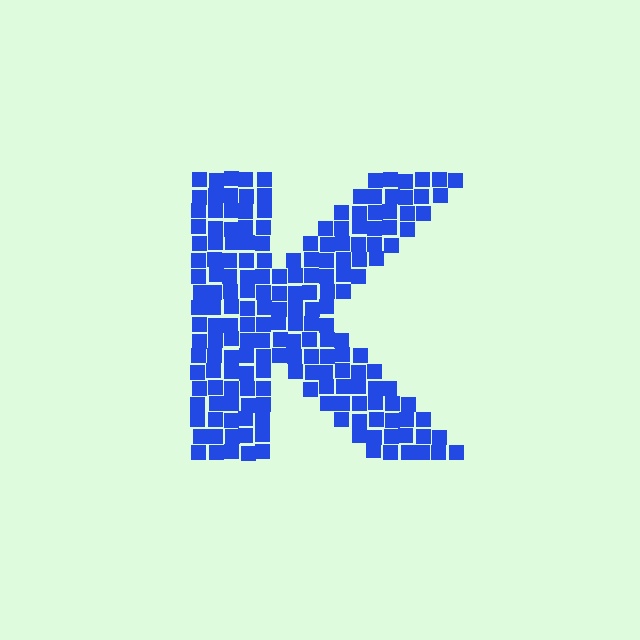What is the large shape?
The large shape is the letter K.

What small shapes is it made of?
It is made of small squares.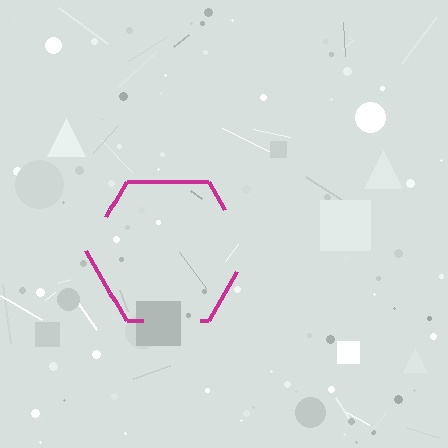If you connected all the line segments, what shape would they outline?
They would outline a hexagon.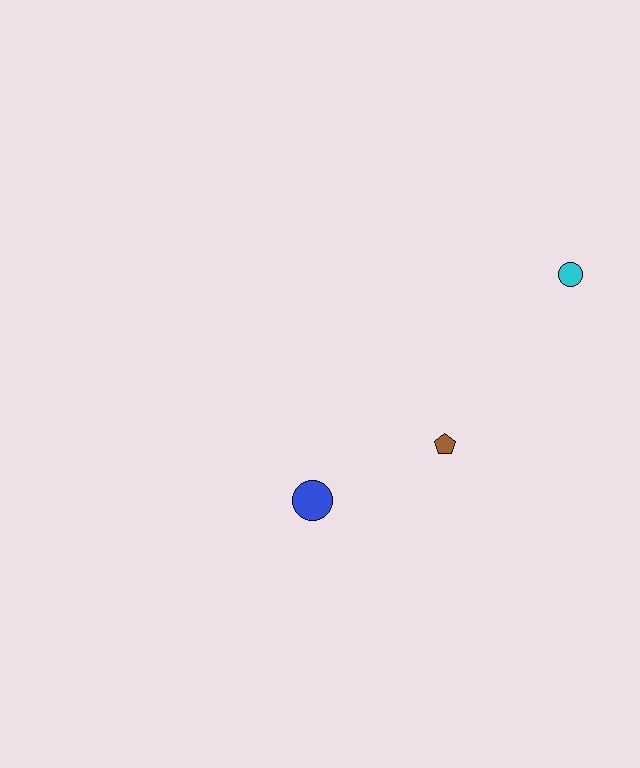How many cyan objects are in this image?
There is 1 cyan object.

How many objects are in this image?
There are 3 objects.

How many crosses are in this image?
There are no crosses.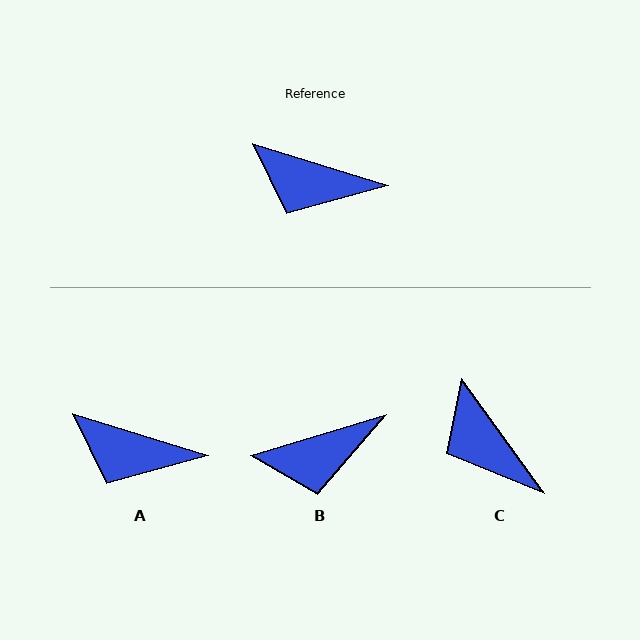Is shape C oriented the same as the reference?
No, it is off by about 37 degrees.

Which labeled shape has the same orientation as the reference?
A.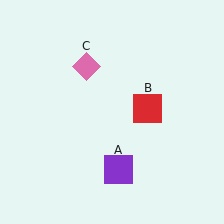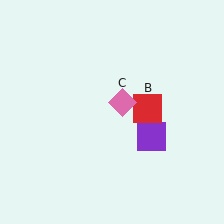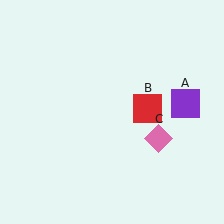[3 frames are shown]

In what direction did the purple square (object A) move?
The purple square (object A) moved up and to the right.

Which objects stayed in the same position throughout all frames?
Red square (object B) remained stationary.